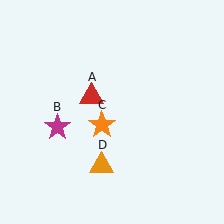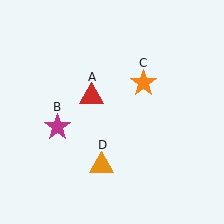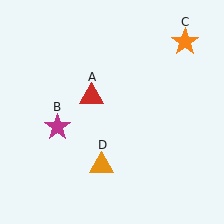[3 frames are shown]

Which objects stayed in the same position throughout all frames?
Red triangle (object A) and magenta star (object B) and orange triangle (object D) remained stationary.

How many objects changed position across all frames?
1 object changed position: orange star (object C).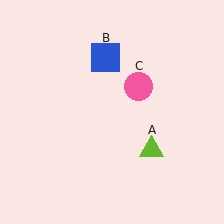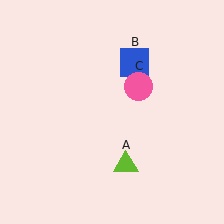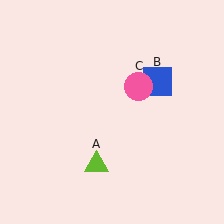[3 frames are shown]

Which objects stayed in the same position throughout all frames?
Pink circle (object C) remained stationary.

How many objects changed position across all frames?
2 objects changed position: lime triangle (object A), blue square (object B).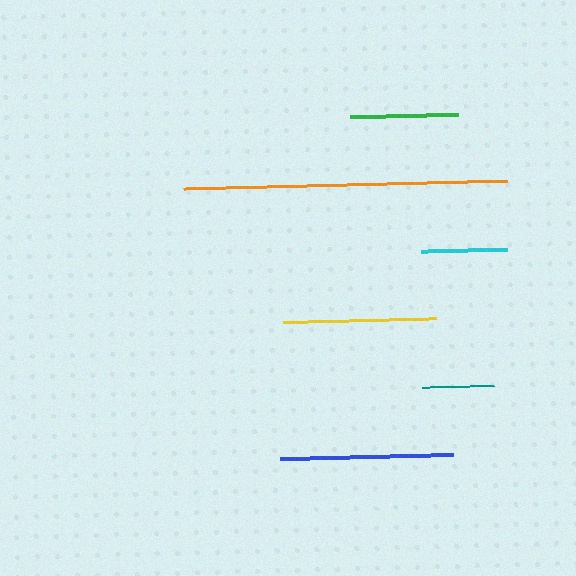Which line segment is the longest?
The orange line is the longest at approximately 324 pixels.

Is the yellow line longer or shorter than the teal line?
The yellow line is longer than the teal line.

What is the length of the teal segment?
The teal segment is approximately 72 pixels long.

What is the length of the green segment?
The green segment is approximately 109 pixels long.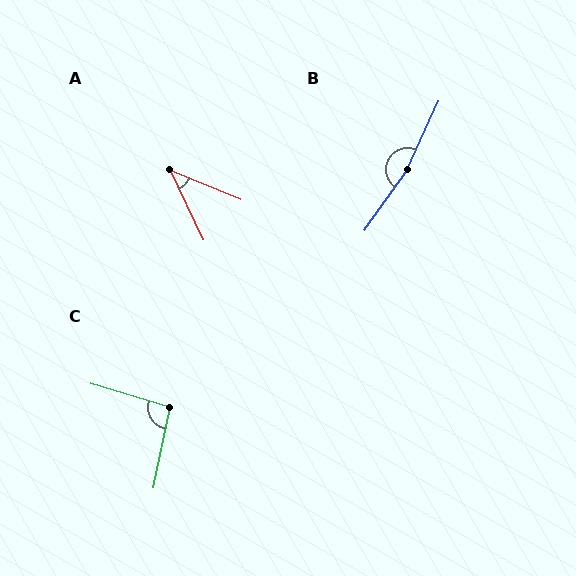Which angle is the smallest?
A, at approximately 42 degrees.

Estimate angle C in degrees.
Approximately 95 degrees.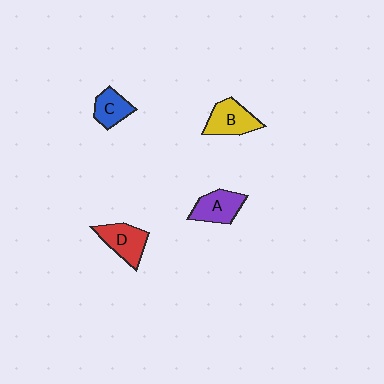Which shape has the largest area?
Shape B (yellow).